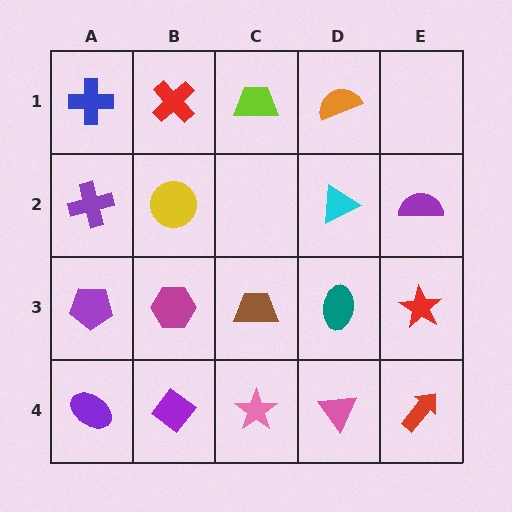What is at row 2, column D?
A cyan triangle.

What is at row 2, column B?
A yellow circle.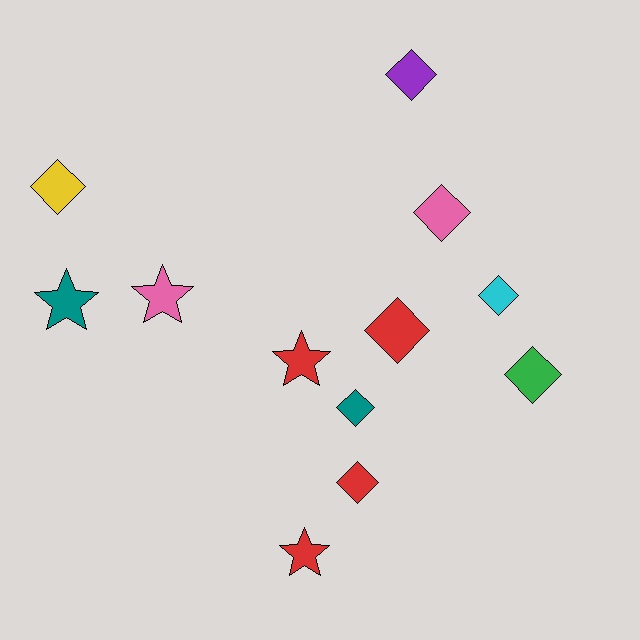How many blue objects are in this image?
There are no blue objects.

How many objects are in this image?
There are 12 objects.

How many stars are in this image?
There are 4 stars.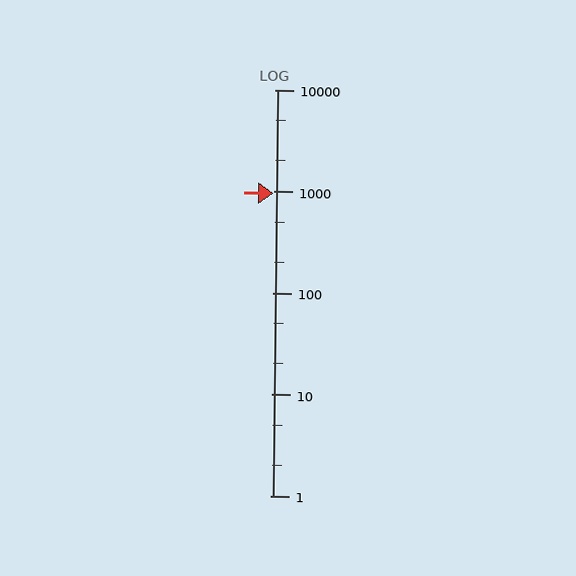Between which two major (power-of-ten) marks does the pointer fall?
The pointer is between 100 and 1000.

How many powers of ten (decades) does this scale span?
The scale spans 4 decades, from 1 to 10000.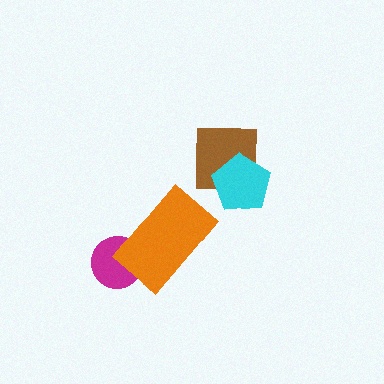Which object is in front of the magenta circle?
The orange rectangle is in front of the magenta circle.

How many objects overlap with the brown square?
1 object overlaps with the brown square.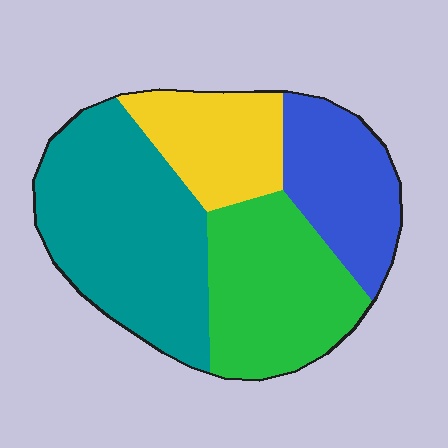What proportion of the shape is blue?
Blue covers roughly 20% of the shape.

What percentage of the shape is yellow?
Yellow takes up about one sixth (1/6) of the shape.